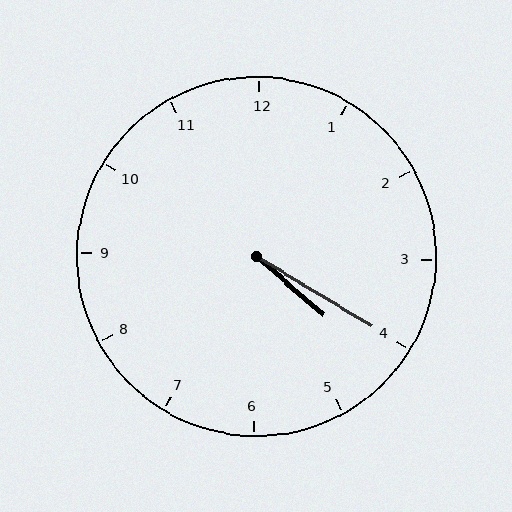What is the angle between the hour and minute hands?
Approximately 10 degrees.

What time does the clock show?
4:20.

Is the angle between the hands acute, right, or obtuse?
It is acute.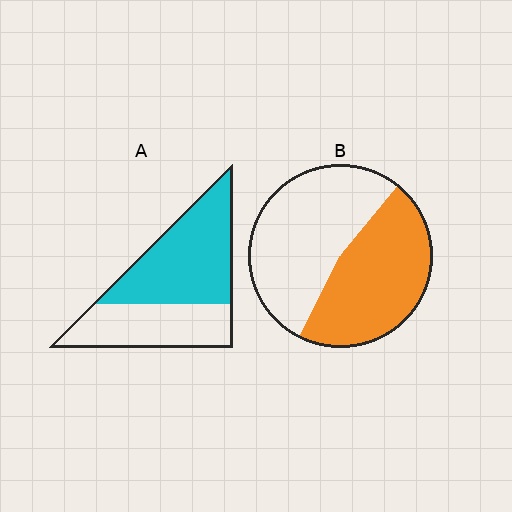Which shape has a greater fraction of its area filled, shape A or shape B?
Shape A.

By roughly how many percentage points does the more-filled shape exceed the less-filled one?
By roughly 10 percentage points (A over B).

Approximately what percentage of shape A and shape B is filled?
A is approximately 60% and B is approximately 45%.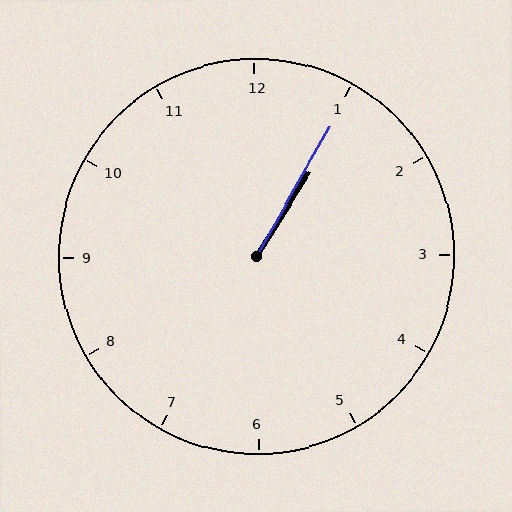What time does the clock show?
1:05.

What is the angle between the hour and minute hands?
Approximately 2 degrees.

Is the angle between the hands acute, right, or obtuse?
It is acute.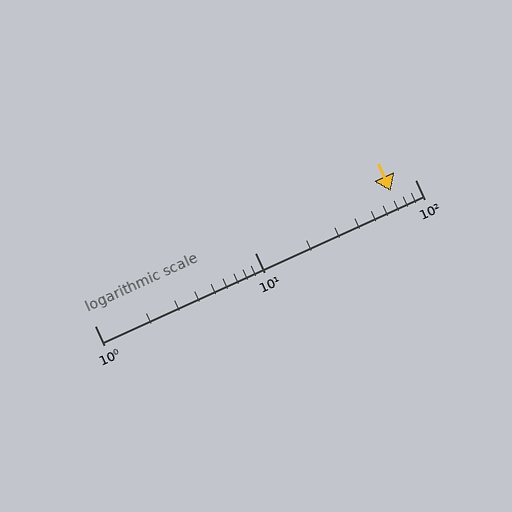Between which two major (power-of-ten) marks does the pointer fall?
The pointer is between 10 and 100.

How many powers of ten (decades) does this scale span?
The scale spans 2 decades, from 1 to 100.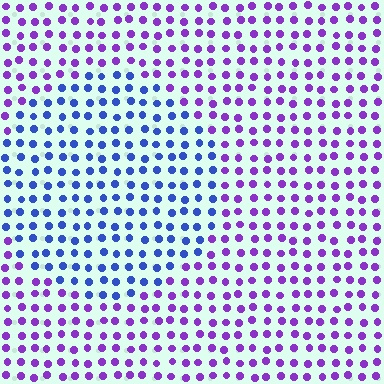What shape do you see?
I see a circle.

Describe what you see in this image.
The image is filled with small purple elements in a uniform arrangement. A circle-shaped region is visible where the elements are tinted to a slightly different hue, forming a subtle color boundary.